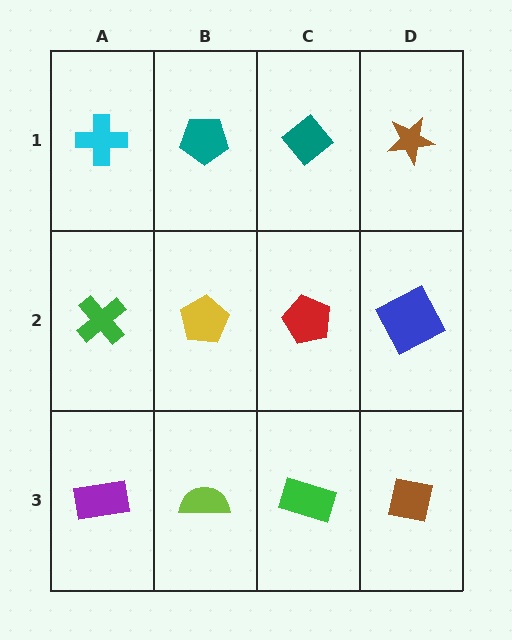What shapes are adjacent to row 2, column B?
A teal pentagon (row 1, column B), a lime semicircle (row 3, column B), a green cross (row 2, column A), a red pentagon (row 2, column C).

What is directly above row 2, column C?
A teal diamond.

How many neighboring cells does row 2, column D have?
3.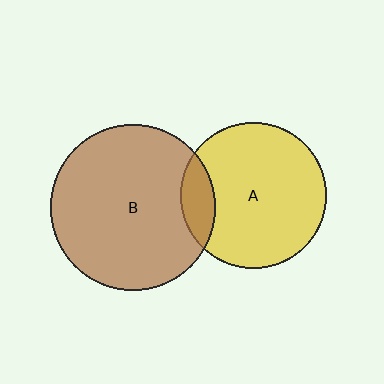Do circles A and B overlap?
Yes.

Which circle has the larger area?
Circle B (brown).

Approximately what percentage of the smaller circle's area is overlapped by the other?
Approximately 15%.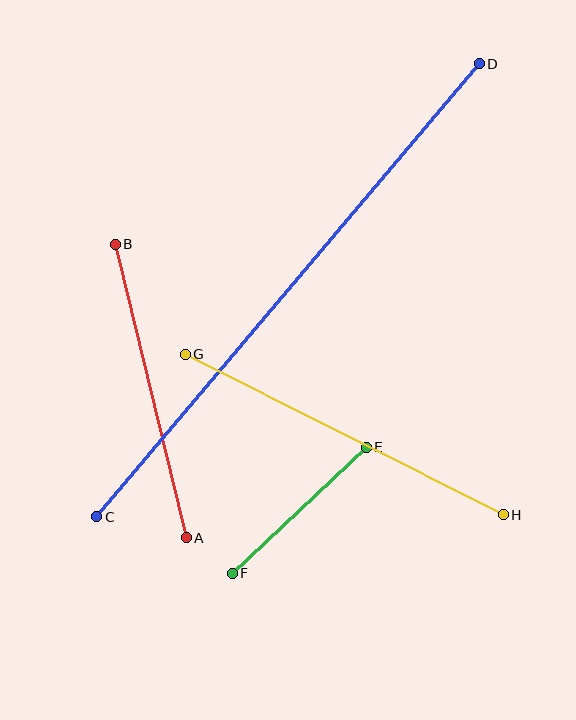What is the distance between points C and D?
The distance is approximately 593 pixels.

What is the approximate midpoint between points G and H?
The midpoint is at approximately (344, 435) pixels.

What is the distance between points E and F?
The distance is approximately 184 pixels.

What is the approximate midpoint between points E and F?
The midpoint is at approximately (299, 510) pixels.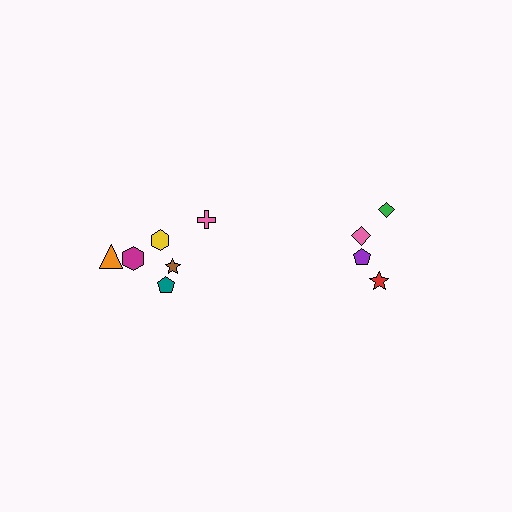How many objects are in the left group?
There are 6 objects.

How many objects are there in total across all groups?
There are 10 objects.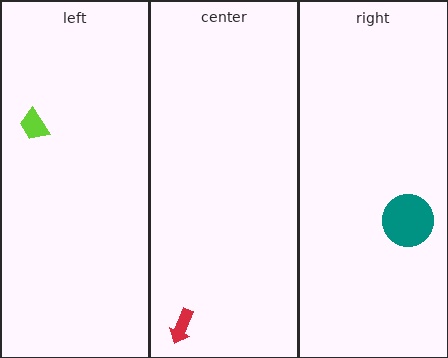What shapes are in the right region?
The teal circle.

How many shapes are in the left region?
1.